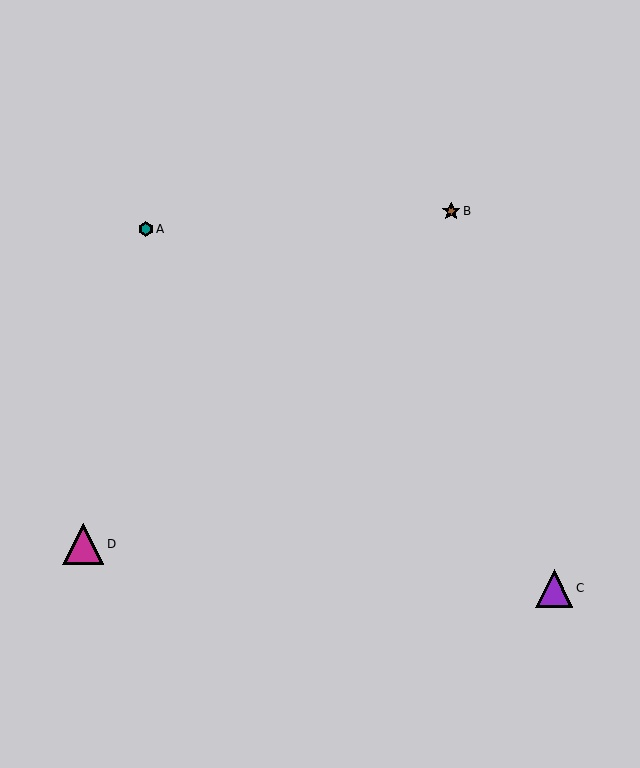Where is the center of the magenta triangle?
The center of the magenta triangle is at (83, 544).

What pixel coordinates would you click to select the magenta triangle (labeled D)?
Click at (83, 544) to select the magenta triangle D.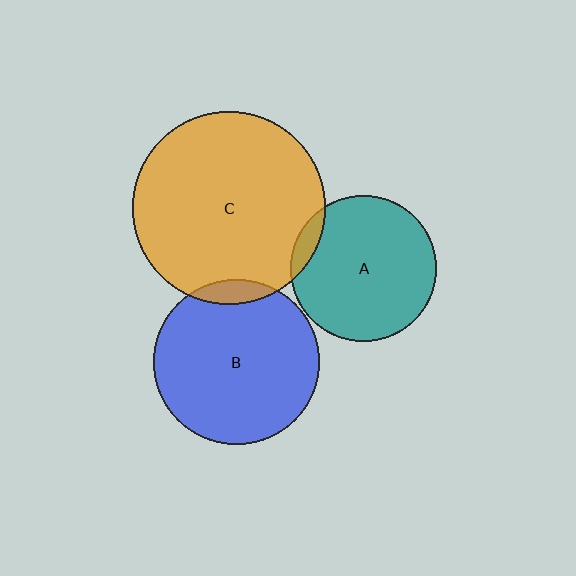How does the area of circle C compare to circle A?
Approximately 1.7 times.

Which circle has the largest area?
Circle C (orange).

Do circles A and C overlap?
Yes.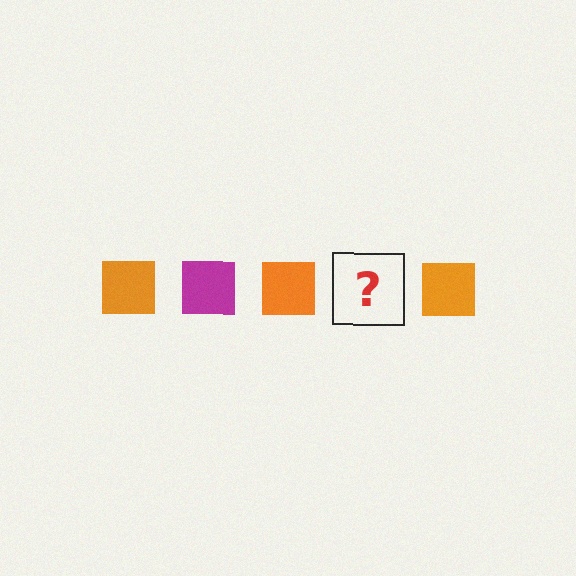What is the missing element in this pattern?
The missing element is a magenta square.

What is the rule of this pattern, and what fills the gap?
The rule is that the pattern cycles through orange, magenta squares. The gap should be filled with a magenta square.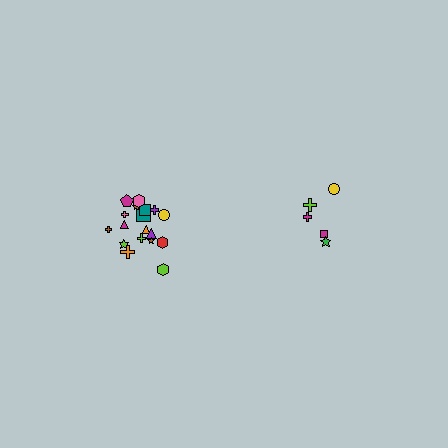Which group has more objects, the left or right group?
The left group.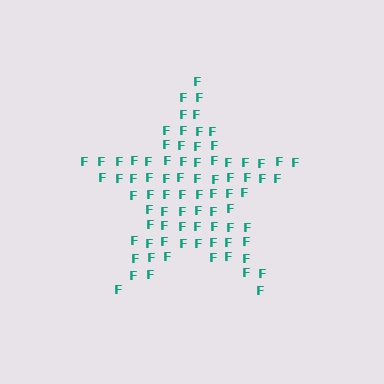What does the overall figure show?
The overall figure shows a star.